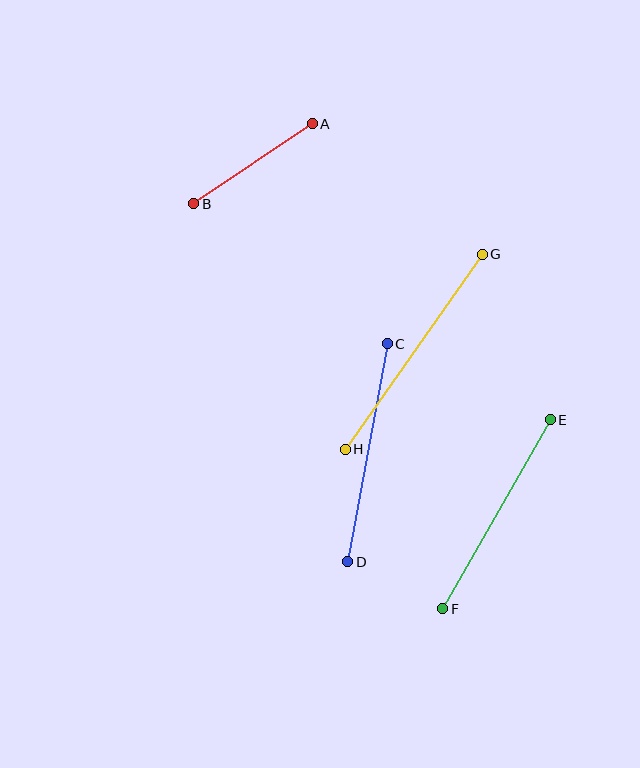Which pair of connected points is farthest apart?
Points G and H are farthest apart.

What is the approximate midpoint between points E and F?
The midpoint is at approximately (496, 514) pixels.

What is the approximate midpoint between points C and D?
The midpoint is at approximately (368, 453) pixels.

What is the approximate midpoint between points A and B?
The midpoint is at approximately (253, 164) pixels.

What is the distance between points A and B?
The distance is approximately 143 pixels.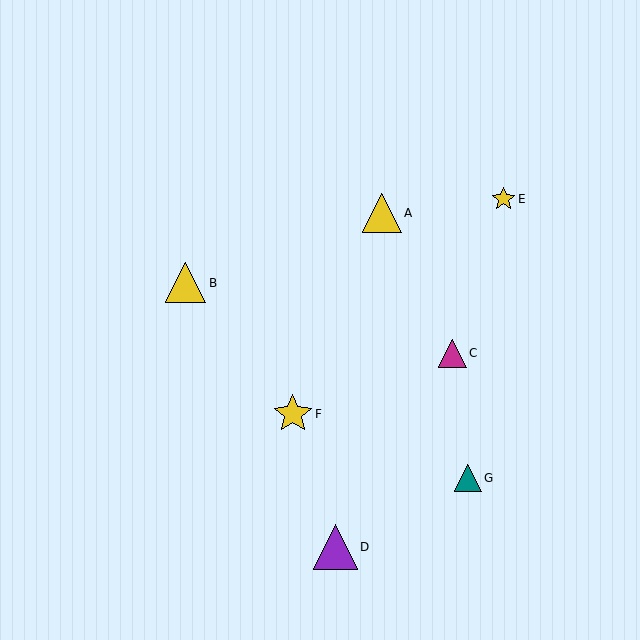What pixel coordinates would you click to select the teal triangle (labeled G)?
Click at (468, 478) to select the teal triangle G.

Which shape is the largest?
The purple triangle (labeled D) is the largest.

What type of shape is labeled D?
Shape D is a purple triangle.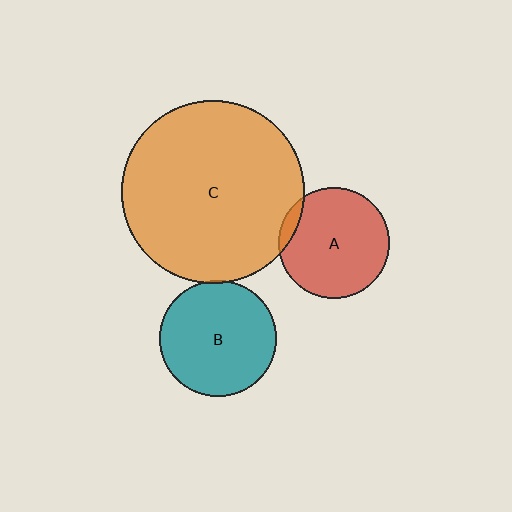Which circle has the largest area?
Circle C (orange).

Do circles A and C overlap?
Yes.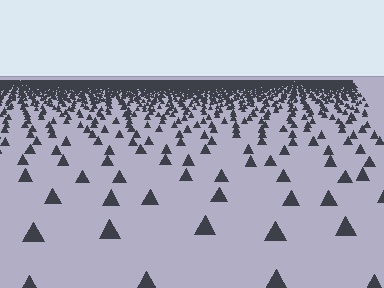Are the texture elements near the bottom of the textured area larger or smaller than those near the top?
Larger. Near the bottom, elements are closer to the viewer and appear at a bigger on-screen size.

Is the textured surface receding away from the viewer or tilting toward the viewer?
The surface is receding away from the viewer. Texture elements get smaller and denser toward the top.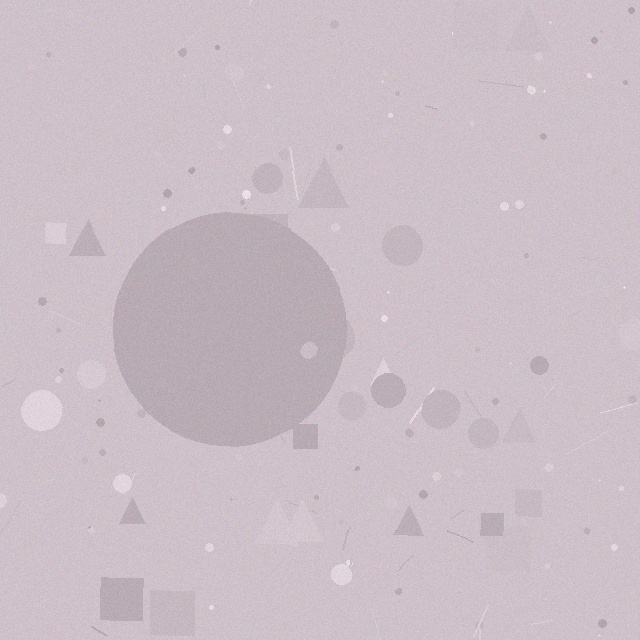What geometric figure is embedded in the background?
A circle is embedded in the background.